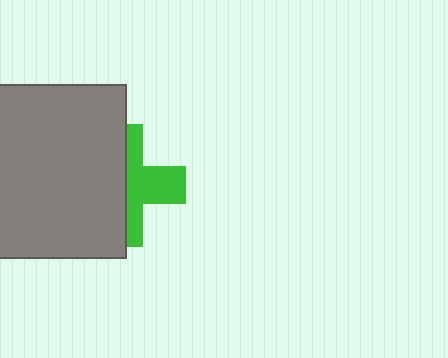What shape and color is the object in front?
The object in front is a gray rectangle.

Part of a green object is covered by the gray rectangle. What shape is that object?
It is a cross.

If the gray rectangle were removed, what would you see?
You would see the complete green cross.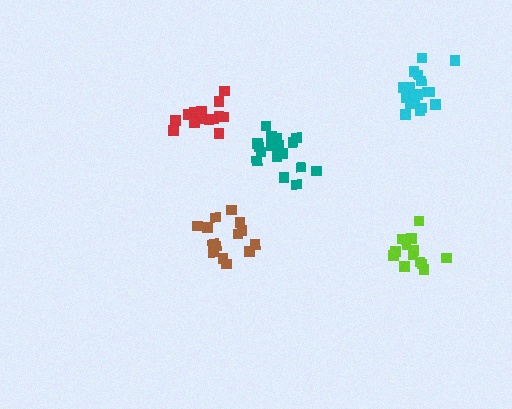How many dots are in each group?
Group 1: 19 dots, Group 2: 18 dots, Group 3: 14 dots, Group 4: 16 dots, Group 5: 15 dots (82 total).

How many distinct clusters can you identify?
There are 5 distinct clusters.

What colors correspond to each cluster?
The clusters are colored: cyan, teal, lime, red, brown.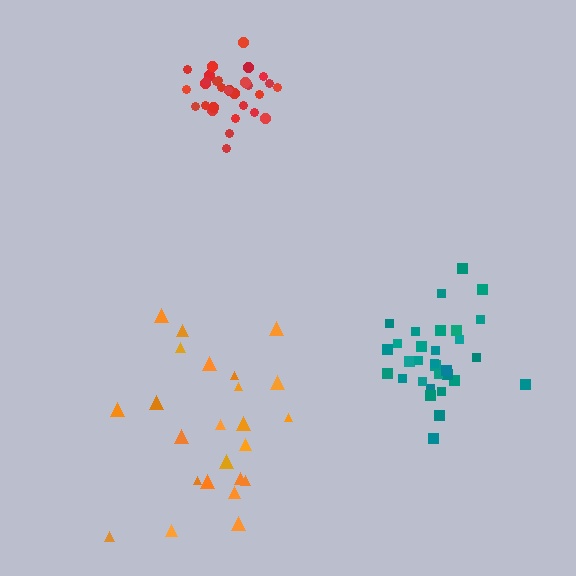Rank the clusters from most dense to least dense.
red, teal, orange.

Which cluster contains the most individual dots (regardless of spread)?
Teal (31).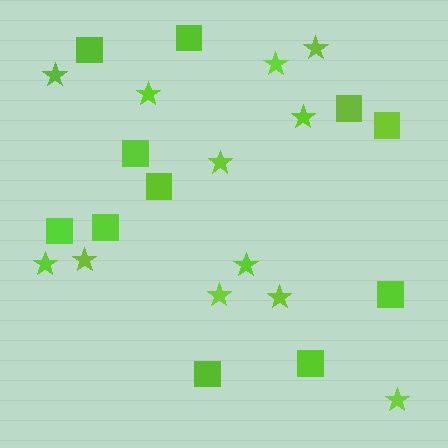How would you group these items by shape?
There are 2 groups: one group of squares (11) and one group of stars (12).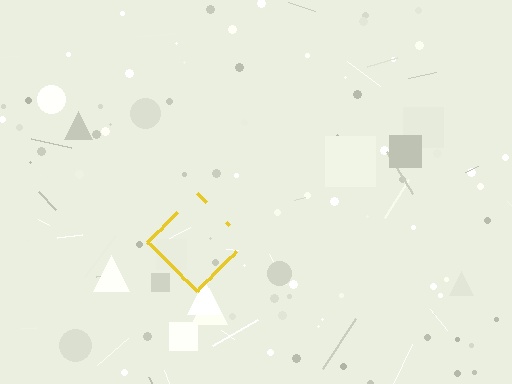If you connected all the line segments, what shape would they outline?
They would outline a diamond.